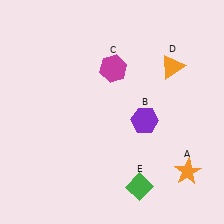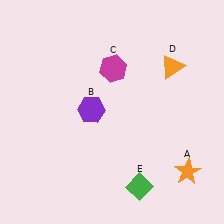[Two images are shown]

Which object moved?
The purple hexagon (B) moved left.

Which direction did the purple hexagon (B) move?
The purple hexagon (B) moved left.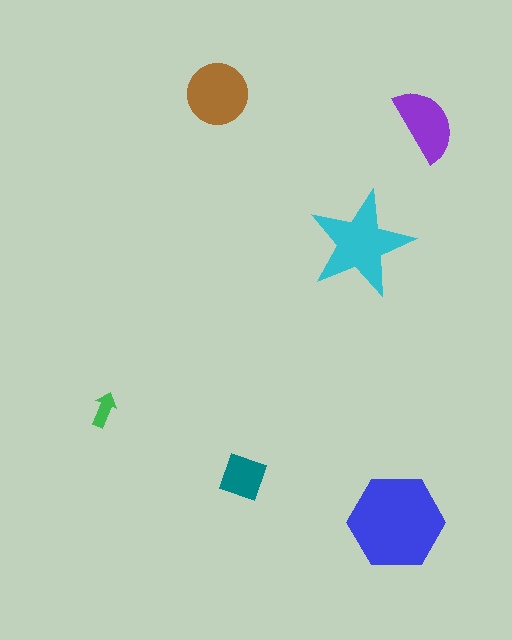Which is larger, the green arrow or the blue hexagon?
The blue hexagon.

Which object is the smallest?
The green arrow.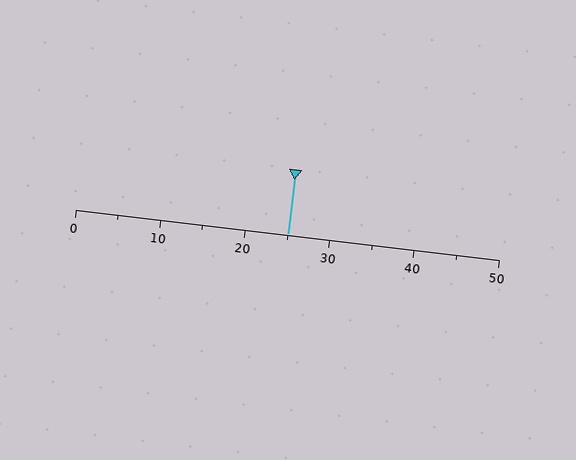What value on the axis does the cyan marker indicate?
The marker indicates approximately 25.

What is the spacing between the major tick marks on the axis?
The major ticks are spaced 10 apart.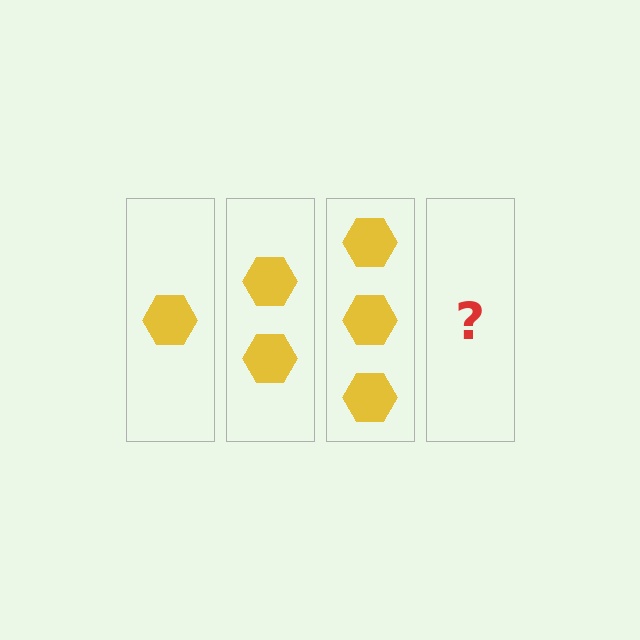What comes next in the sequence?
The next element should be 4 hexagons.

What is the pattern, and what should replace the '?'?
The pattern is that each step adds one more hexagon. The '?' should be 4 hexagons.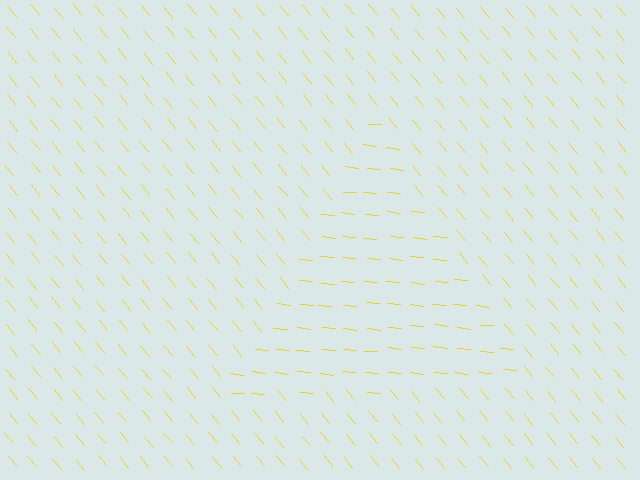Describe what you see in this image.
The image is filled with small yellow line segments. A triangle region in the image has lines oriented differently from the surrounding lines, creating a visible texture boundary.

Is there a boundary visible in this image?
Yes, there is a texture boundary formed by a change in line orientation.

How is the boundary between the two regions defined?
The boundary is defined purely by a change in line orientation (approximately 45 degrees difference). All lines are the same color and thickness.